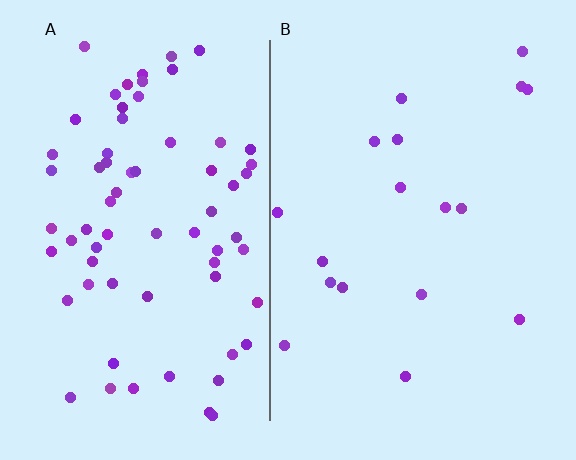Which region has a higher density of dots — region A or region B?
A (the left).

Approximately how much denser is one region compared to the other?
Approximately 4.0× — region A over region B.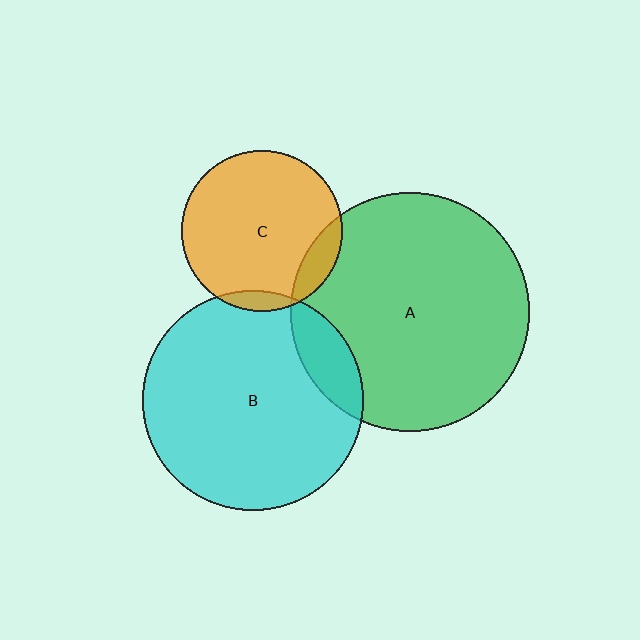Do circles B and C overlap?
Yes.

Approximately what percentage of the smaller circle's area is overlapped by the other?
Approximately 5%.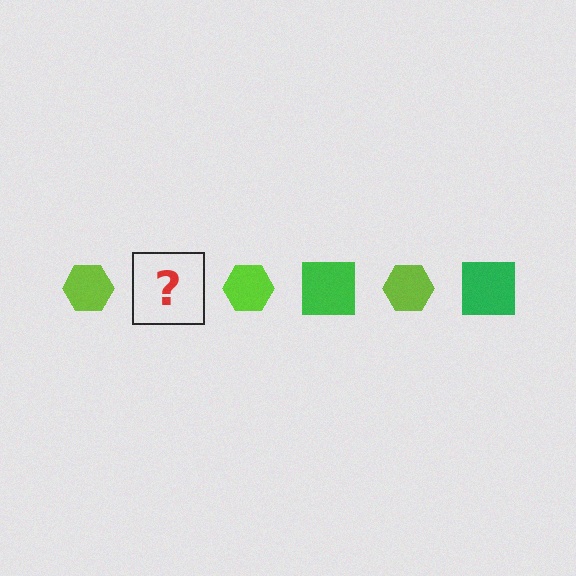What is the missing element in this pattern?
The missing element is a green square.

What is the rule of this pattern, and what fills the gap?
The rule is that the pattern alternates between lime hexagon and green square. The gap should be filled with a green square.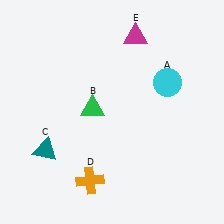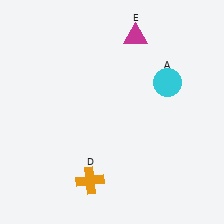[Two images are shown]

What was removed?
The teal triangle (C), the green triangle (B) were removed in Image 2.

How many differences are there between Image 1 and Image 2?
There are 2 differences between the two images.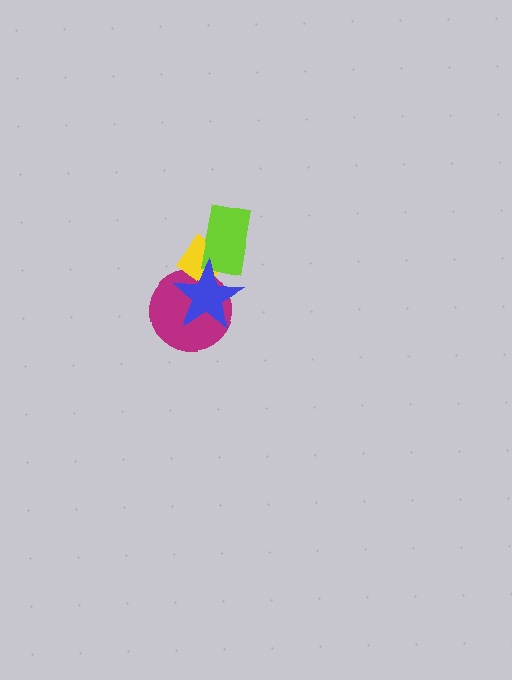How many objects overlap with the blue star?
3 objects overlap with the blue star.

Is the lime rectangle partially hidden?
Yes, it is partially covered by another shape.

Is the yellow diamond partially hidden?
Yes, it is partially covered by another shape.